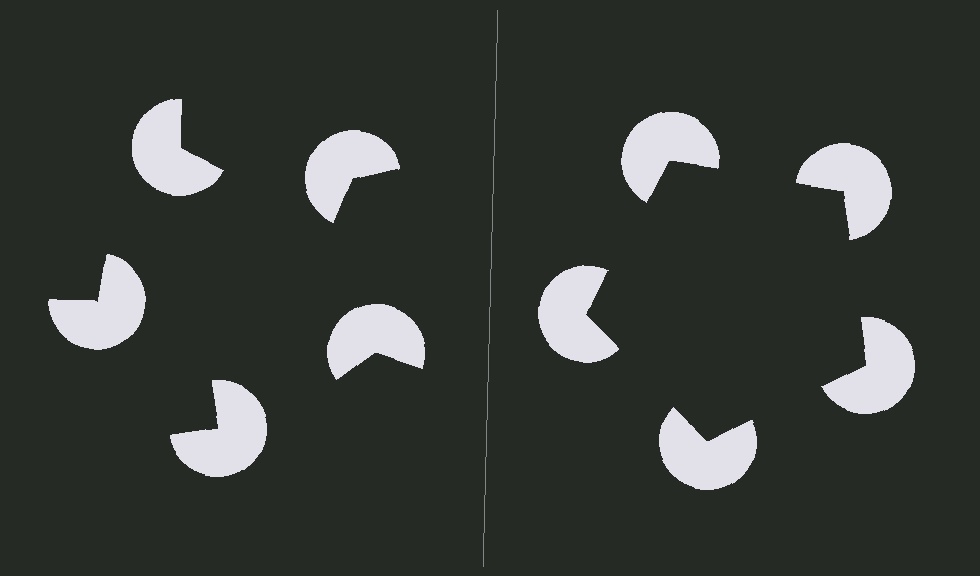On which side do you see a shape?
An illusory pentagon appears on the right side. On the left side the wedge cuts are rotated, so no coherent shape forms.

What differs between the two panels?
The pac-man discs are positioned identically on both sides; only the wedge orientations differ. On the right they align to a pentagon; on the left they are misaligned.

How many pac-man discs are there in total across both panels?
10 — 5 on each side.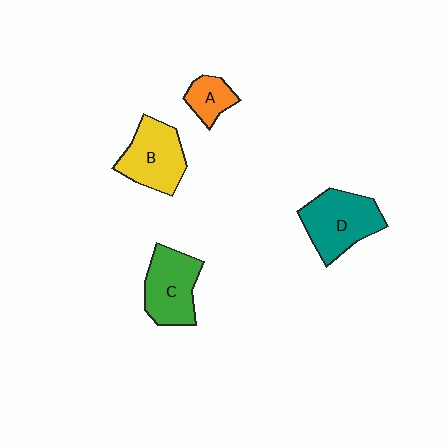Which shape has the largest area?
Shape D (teal).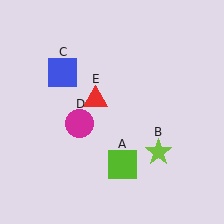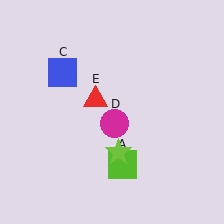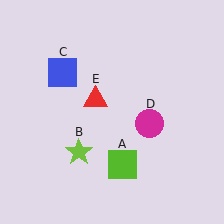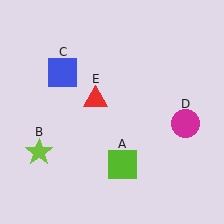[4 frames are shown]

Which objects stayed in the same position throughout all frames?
Lime square (object A) and blue square (object C) and red triangle (object E) remained stationary.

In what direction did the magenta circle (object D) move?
The magenta circle (object D) moved right.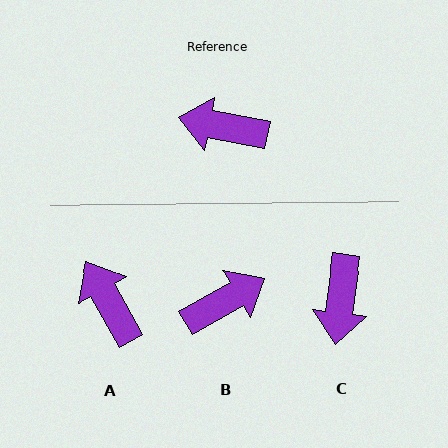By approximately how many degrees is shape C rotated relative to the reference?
Approximately 94 degrees counter-clockwise.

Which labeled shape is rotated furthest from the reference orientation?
B, about 139 degrees away.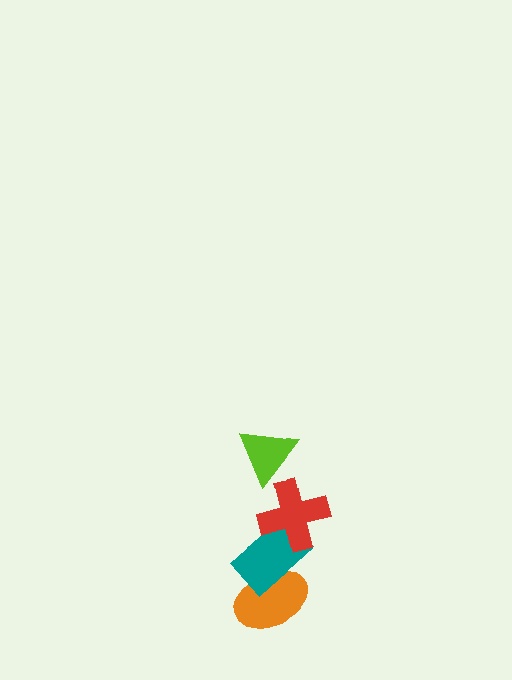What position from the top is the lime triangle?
The lime triangle is 1st from the top.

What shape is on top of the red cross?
The lime triangle is on top of the red cross.